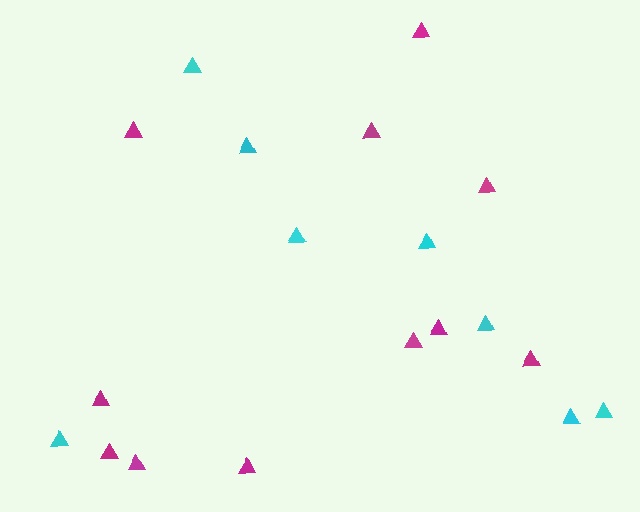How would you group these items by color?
There are 2 groups: one group of magenta triangles (11) and one group of cyan triangles (8).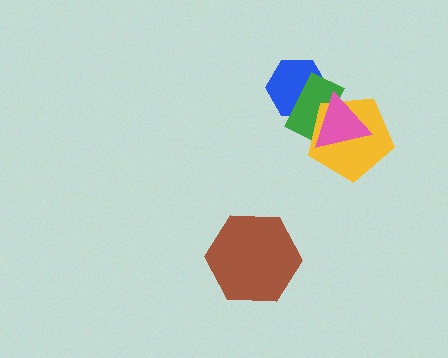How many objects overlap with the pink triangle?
3 objects overlap with the pink triangle.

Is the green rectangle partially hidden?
Yes, it is partially covered by another shape.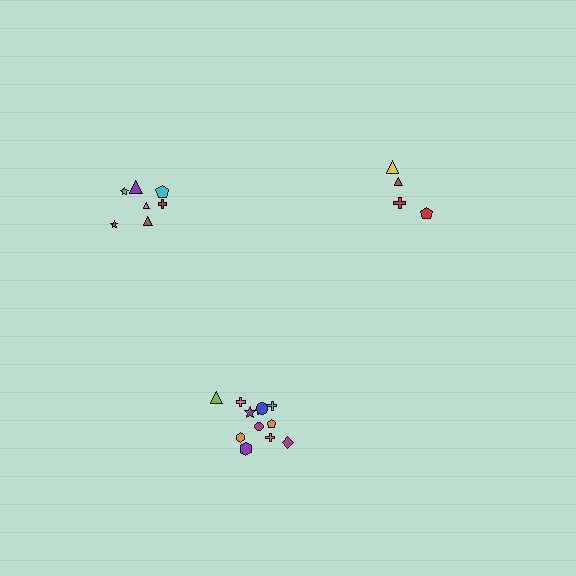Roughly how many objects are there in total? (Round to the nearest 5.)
Roughly 25 objects in total.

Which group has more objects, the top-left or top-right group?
The top-left group.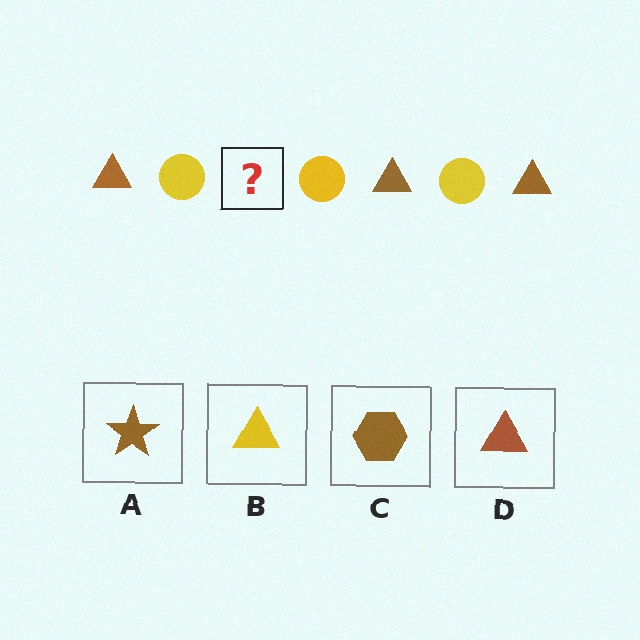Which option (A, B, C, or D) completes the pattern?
D.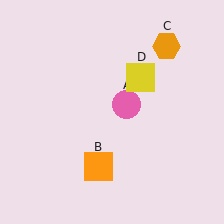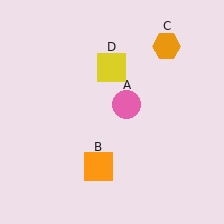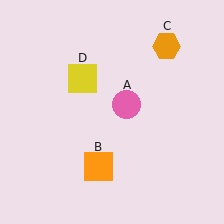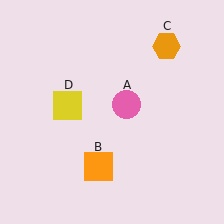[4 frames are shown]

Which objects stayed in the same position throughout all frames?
Pink circle (object A) and orange square (object B) and orange hexagon (object C) remained stationary.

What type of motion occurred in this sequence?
The yellow square (object D) rotated counterclockwise around the center of the scene.